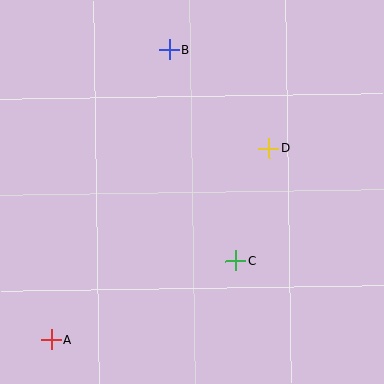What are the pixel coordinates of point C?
Point C is at (236, 261).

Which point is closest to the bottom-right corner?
Point C is closest to the bottom-right corner.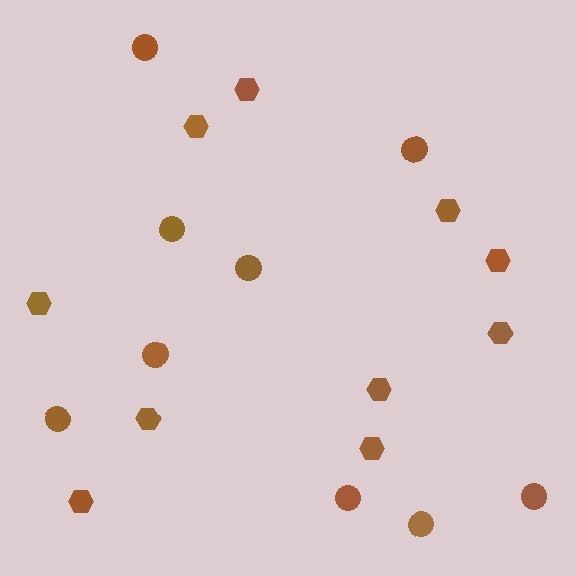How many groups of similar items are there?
There are 2 groups: one group of circles (9) and one group of hexagons (10).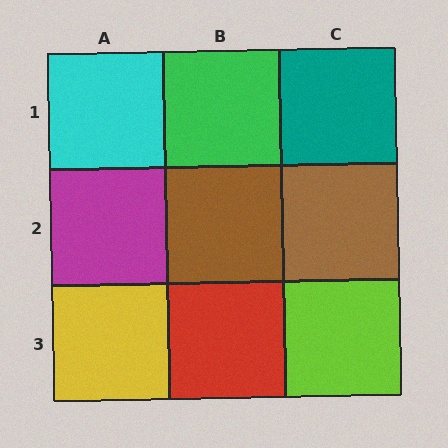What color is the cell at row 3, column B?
Red.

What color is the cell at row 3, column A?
Yellow.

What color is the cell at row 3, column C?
Lime.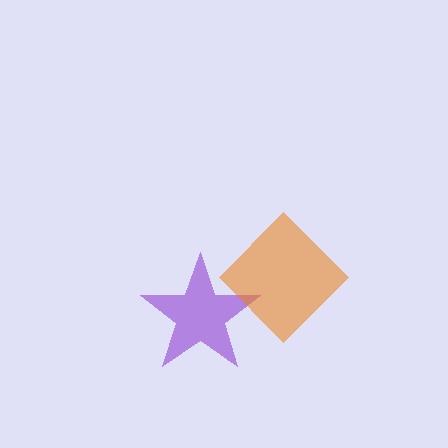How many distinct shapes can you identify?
There are 2 distinct shapes: a purple star, an orange diamond.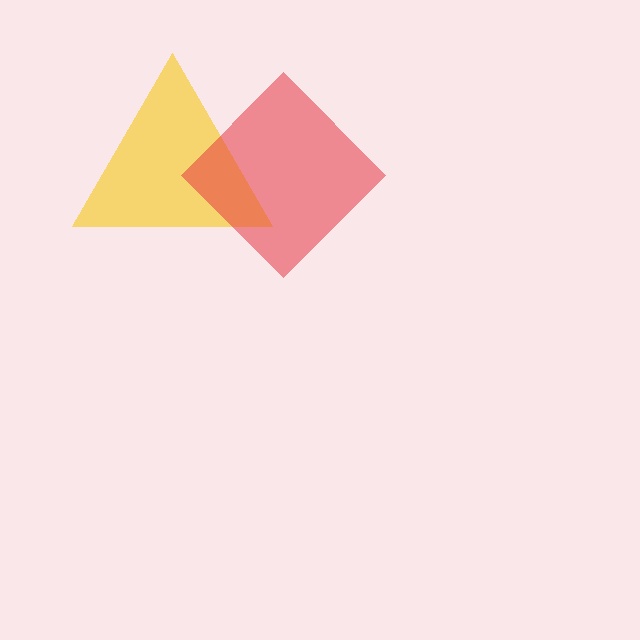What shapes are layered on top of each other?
The layered shapes are: a yellow triangle, a red diamond.